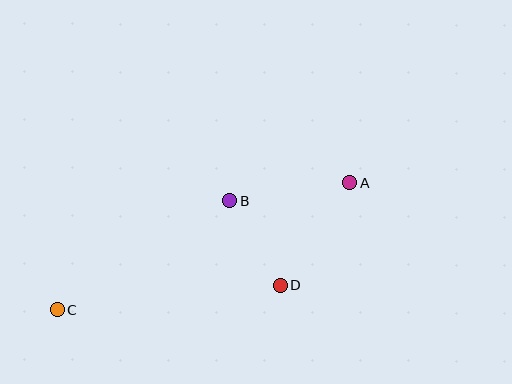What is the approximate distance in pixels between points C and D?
The distance between C and D is approximately 225 pixels.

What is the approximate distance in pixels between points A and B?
The distance between A and B is approximately 122 pixels.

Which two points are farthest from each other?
Points A and C are farthest from each other.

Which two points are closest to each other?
Points B and D are closest to each other.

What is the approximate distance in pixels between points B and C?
The distance between B and C is approximately 205 pixels.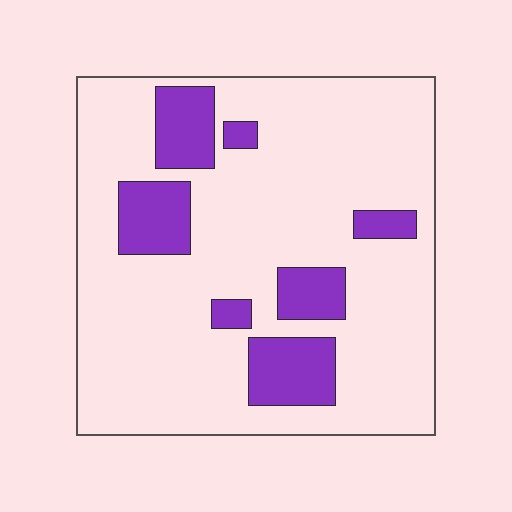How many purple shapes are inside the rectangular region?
7.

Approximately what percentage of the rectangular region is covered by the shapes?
Approximately 20%.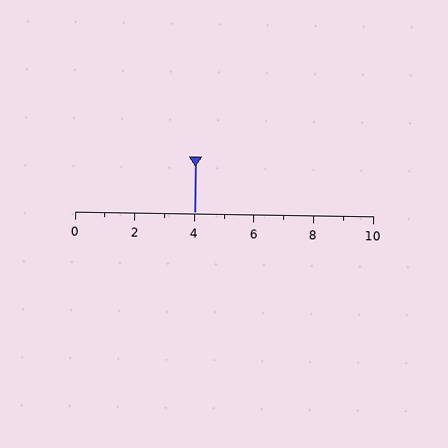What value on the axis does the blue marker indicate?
The marker indicates approximately 4.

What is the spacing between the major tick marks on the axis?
The major ticks are spaced 2 apart.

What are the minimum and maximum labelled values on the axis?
The axis runs from 0 to 10.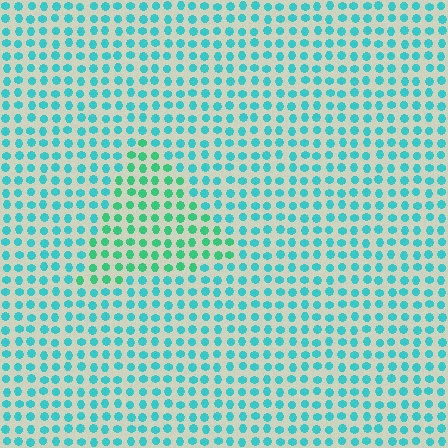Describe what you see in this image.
The image is filled with small cyan elements in a uniform arrangement. A triangle-shaped region is visible where the elements are tinted to a slightly different hue, forming a subtle color boundary.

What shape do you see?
I see a triangle.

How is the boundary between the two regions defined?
The boundary is defined purely by a slight shift in hue (about 32 degrees). Spacing, size, and orientation are identical on both sides.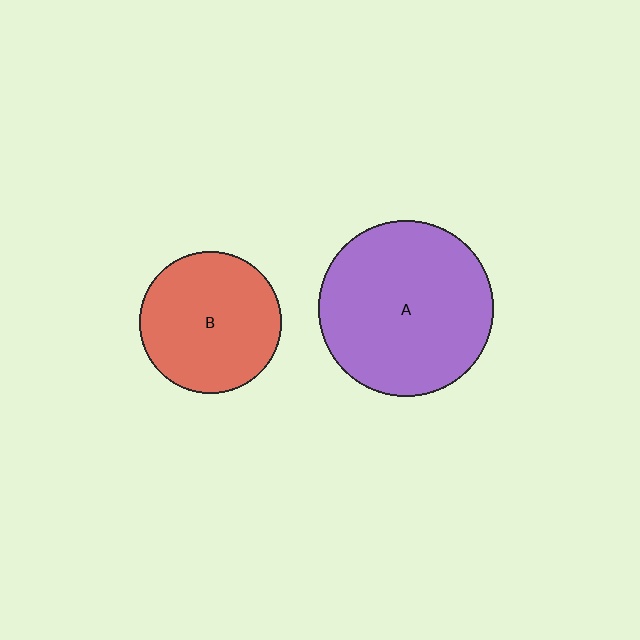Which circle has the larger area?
Circle A (purple).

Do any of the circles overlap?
No, none of the circles overlap.